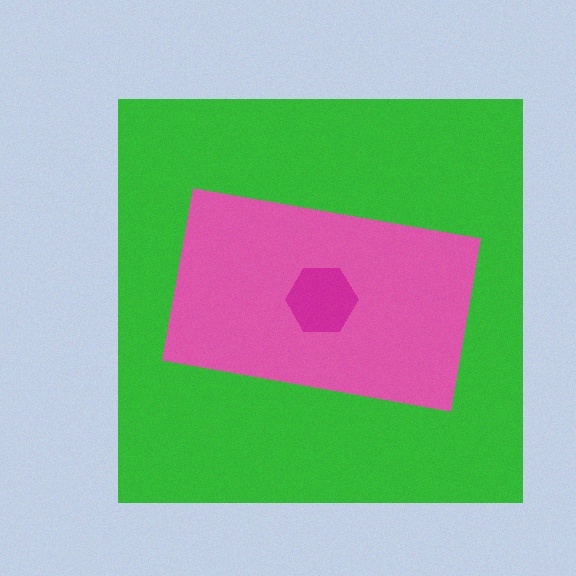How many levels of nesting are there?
3.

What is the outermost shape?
The green square.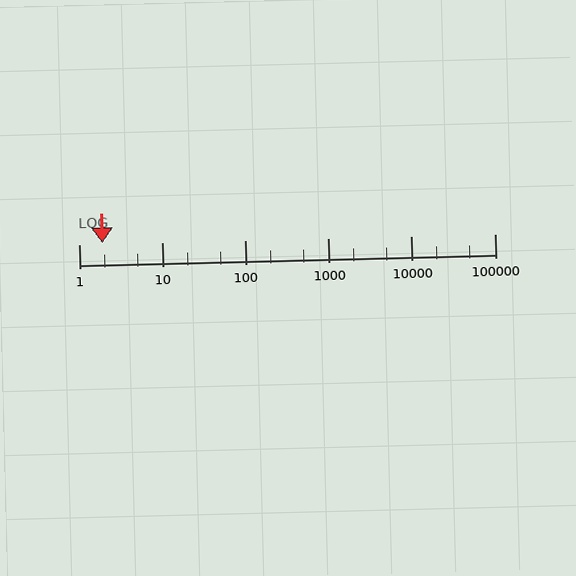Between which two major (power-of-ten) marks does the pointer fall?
The pointer is between 1 and 10.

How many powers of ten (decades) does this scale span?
The scale spans 5 decades, from 1 to 100000.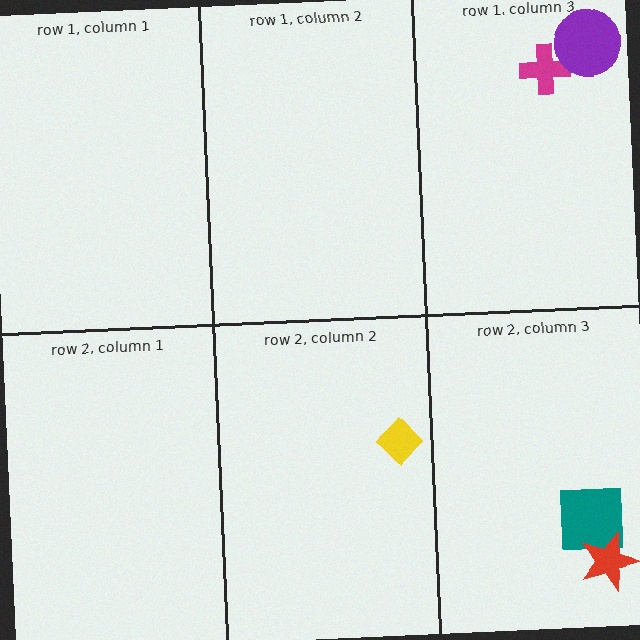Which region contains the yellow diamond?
The row 2, column 2 region.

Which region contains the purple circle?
The row 1, column 3 region.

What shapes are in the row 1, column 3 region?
The magenta cross, the purple circle.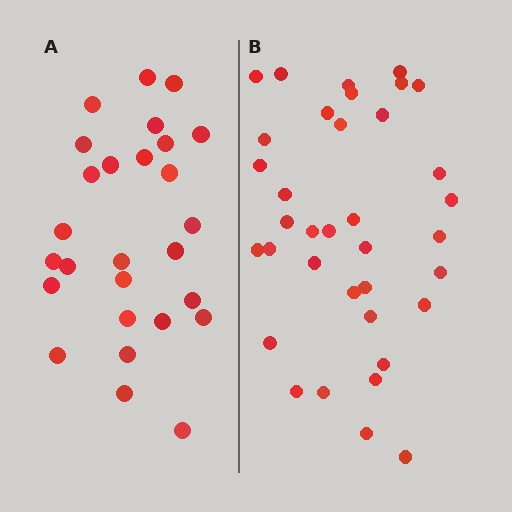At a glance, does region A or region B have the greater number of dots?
Region B (the right region) has more dots.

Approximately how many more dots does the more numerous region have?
Region B has roughly 8 or so more dots than region A.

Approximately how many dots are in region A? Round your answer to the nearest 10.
About 30 dots. (The exact count is 27, which rounds to 30.)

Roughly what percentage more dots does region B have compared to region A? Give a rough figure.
About 35% more.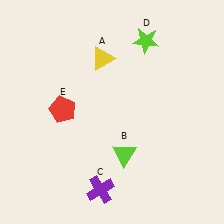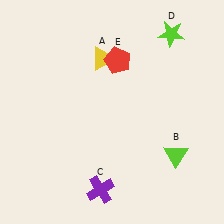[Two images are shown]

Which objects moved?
The objects that moved are: the lime triangle (B), the lime star (D), the red pentagon (E).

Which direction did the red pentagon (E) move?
The red pentagon (E) moved right.